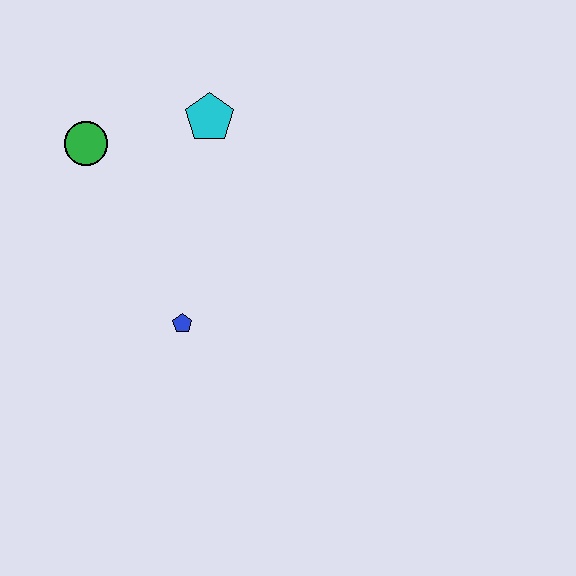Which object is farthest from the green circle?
The blue pentagon is farthest from the green circle.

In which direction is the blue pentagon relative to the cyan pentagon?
The blue pentagon is below the cyan pentagon.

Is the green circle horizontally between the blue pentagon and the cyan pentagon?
No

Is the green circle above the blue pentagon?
Yes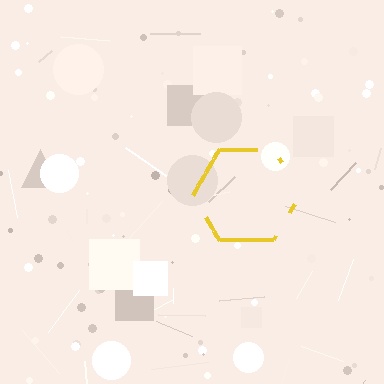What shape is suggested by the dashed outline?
The dashed outline suggests a hexagon.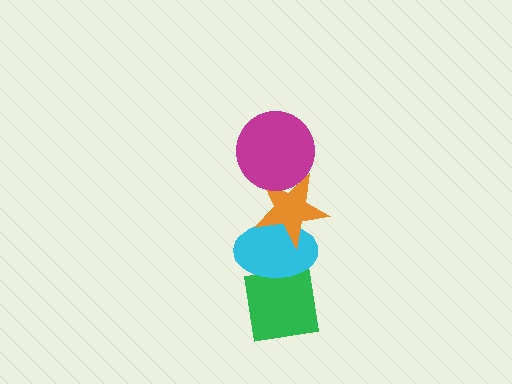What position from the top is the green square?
The green square is 4th from the top.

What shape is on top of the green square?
The cyan ellipse is on top of the green square.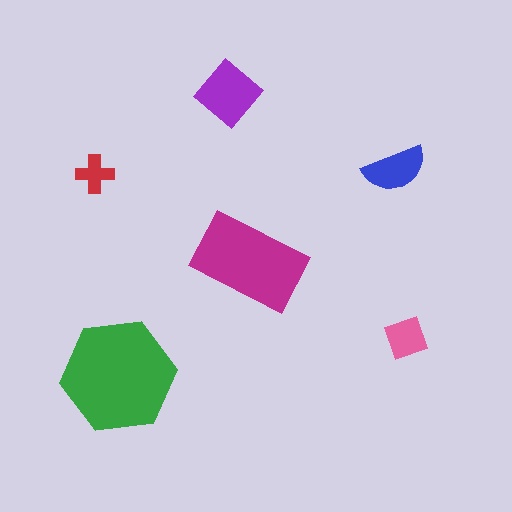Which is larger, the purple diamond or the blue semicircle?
The purple diamond.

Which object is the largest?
The green hexagon.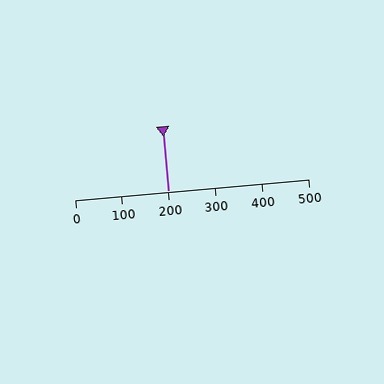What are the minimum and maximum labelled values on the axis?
The axis runs from 0 to 500.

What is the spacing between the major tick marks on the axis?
The major ticks are spaced 100 apart.